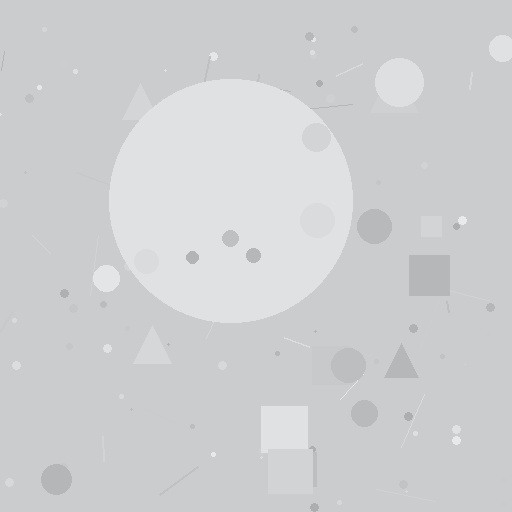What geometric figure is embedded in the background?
A circle is embedded in the background.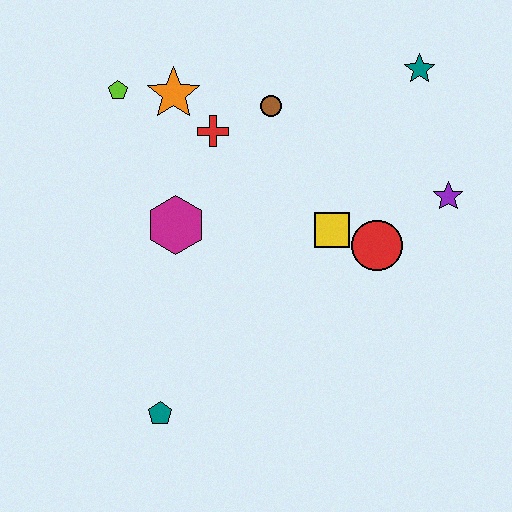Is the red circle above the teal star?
No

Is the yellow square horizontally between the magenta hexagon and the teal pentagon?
No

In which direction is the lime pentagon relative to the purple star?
The lime pentagon is to the left of the purple star.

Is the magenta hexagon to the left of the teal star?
Yes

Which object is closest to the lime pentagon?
The orange star is closest to the lime pentagon.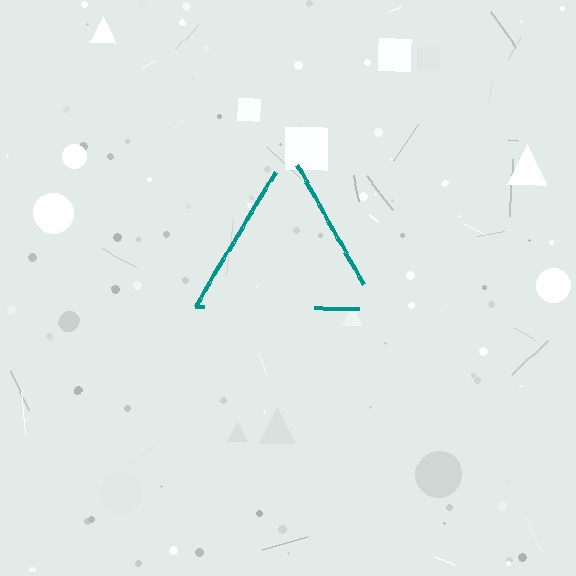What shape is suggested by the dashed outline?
The dashed outline suggests a triangle.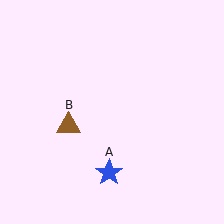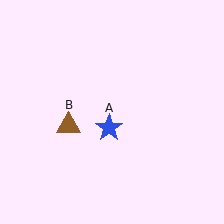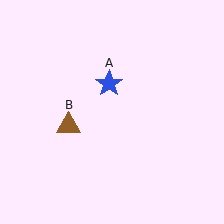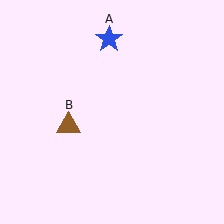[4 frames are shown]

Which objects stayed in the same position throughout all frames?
Brown triangle (object B) remained stationary.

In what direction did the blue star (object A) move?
The blue star (object A) moved up.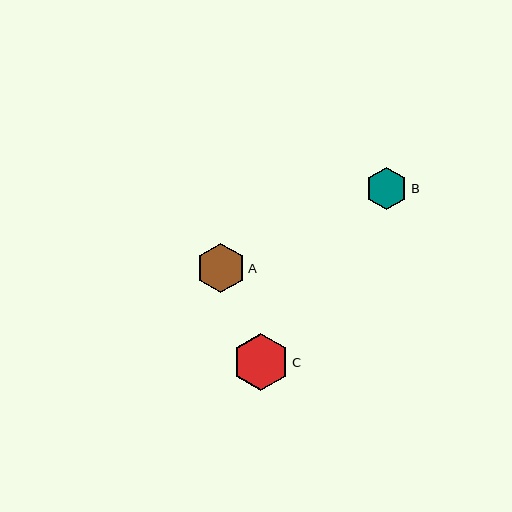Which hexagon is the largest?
Hexagon C is the largest with a size of approximately 57 pixels.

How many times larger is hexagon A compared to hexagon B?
Hexagon A is approximately 1.2 times the size of hexagon B.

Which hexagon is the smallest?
Hexagon B is the smallest with a size of approximately 43 pixels.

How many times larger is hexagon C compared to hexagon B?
Hexagon C is approximately 1.3 times the size of hexagon B.